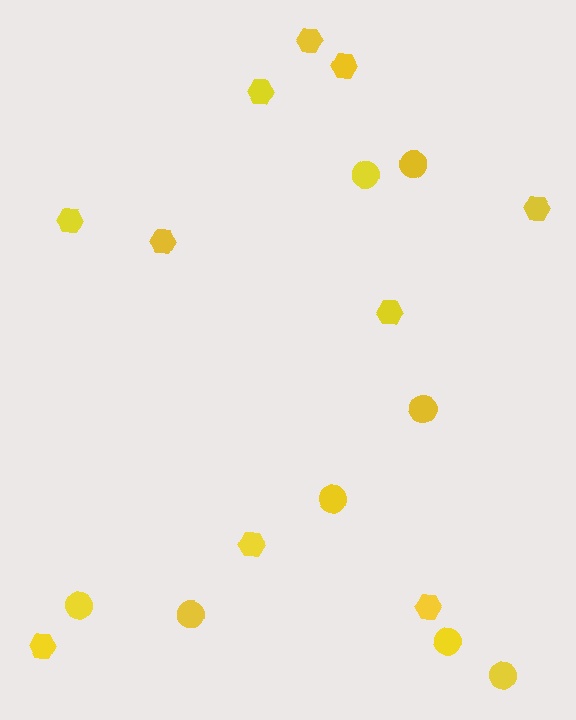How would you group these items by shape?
There are 2 groups: one group of circles (8) and one group of hexagons (10).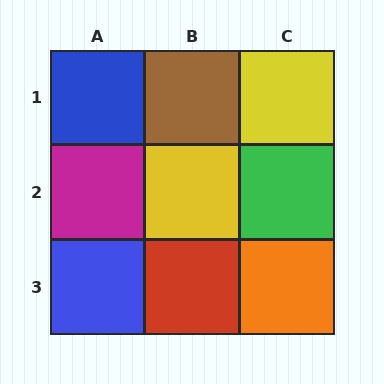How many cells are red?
1 cell is red.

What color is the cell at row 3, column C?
Orange.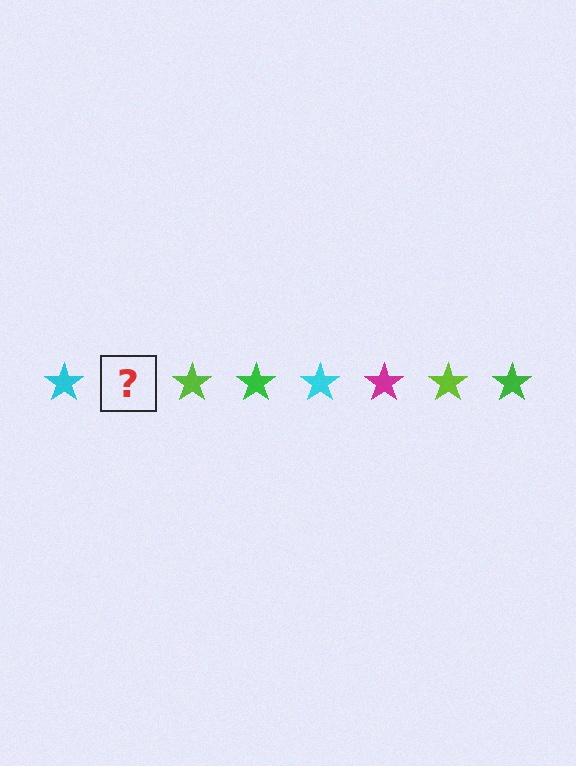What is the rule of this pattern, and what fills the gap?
The rule is that the pattern cycles through cyan, magenta, lime, green stars. The gap should be filled with a magenta star.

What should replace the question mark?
The question mark should be replaced with a magenta star.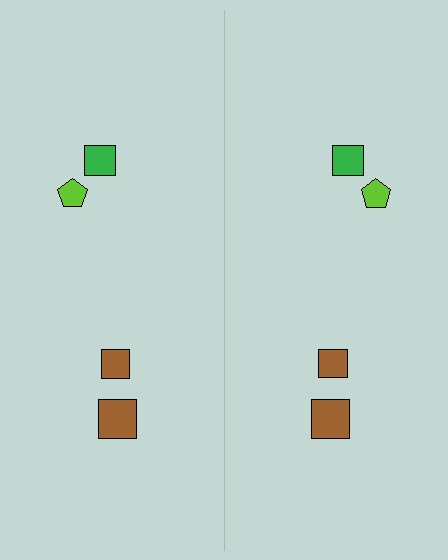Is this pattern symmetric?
Yes, this pattern has bilateral (reflection) symmetry.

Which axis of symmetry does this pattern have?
The pattern has a vertical axis of symmetry running through the center of the image.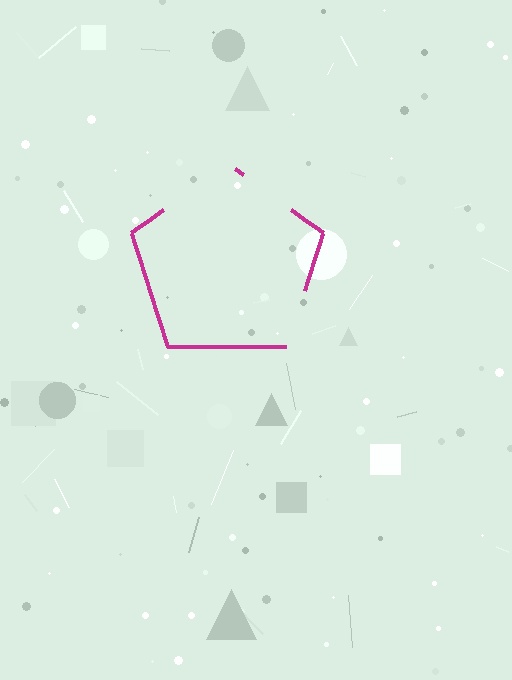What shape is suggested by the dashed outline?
The dashed outline suggests a pentagon.